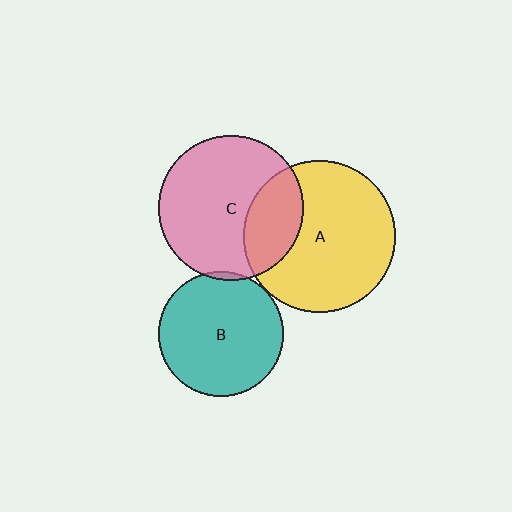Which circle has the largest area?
Circle A (yellow).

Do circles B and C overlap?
Yes.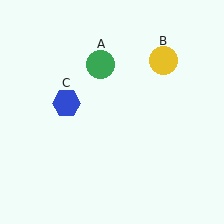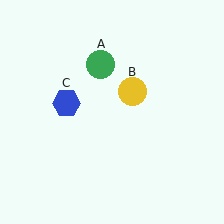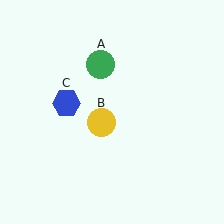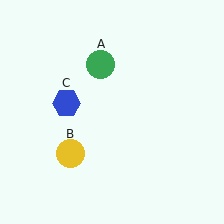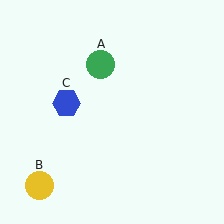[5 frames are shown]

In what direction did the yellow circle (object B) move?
The yellow circle (object B) moved down and to the left.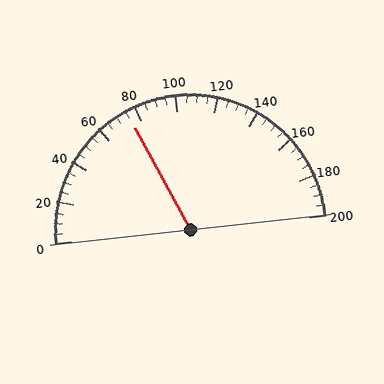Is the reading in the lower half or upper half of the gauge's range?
The reading is in the lower half of the range (0 to 200).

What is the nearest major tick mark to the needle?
The nearest major tick mark is 80.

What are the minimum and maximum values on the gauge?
The gauge ranges from 0 to 200.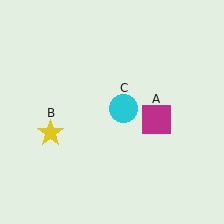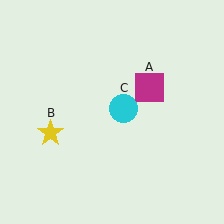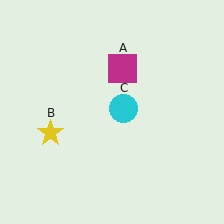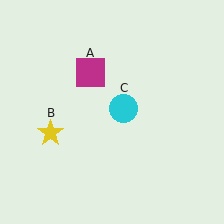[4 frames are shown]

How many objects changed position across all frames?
1 object changed position: magenta square (object A).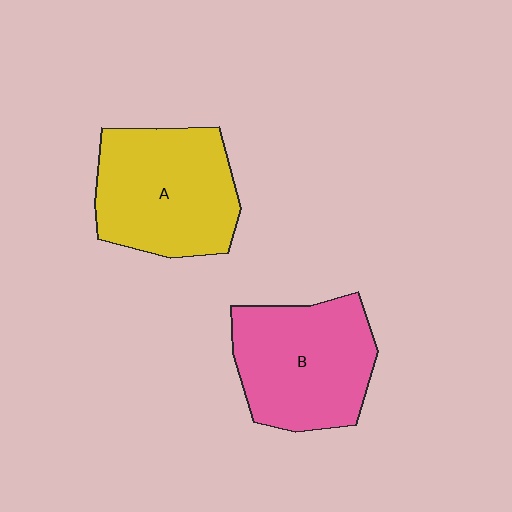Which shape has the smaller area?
Shape B (pink).